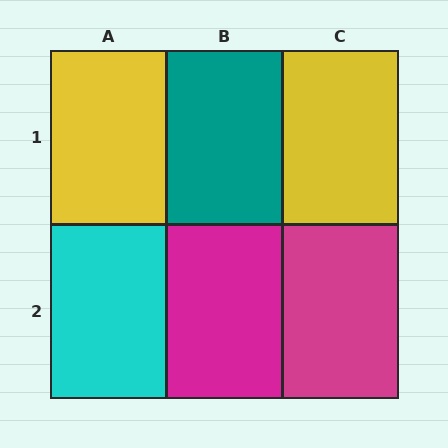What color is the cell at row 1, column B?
Teal.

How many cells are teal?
1 cell is teal.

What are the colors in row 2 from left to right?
Cyan, magenta, magenta.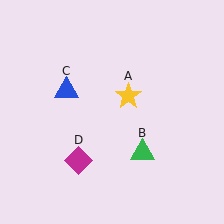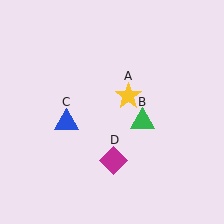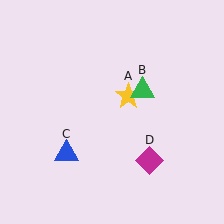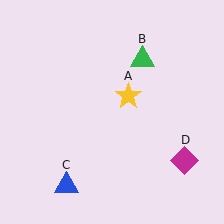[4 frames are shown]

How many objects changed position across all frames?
3 objects changed position: green triangle (object B), blue triangle (object C), magenta diamond (object D).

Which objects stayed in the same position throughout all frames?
Yellow star (object A) remained stationary.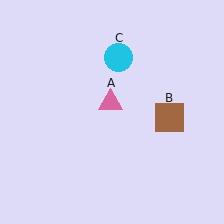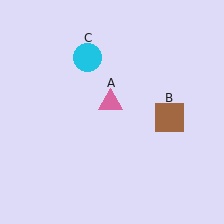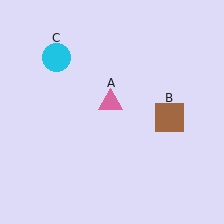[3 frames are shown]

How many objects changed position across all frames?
1 object changed position: cyan circle (object C).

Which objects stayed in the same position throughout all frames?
Pink triangle (object A) and brown square (object B) remained stationary.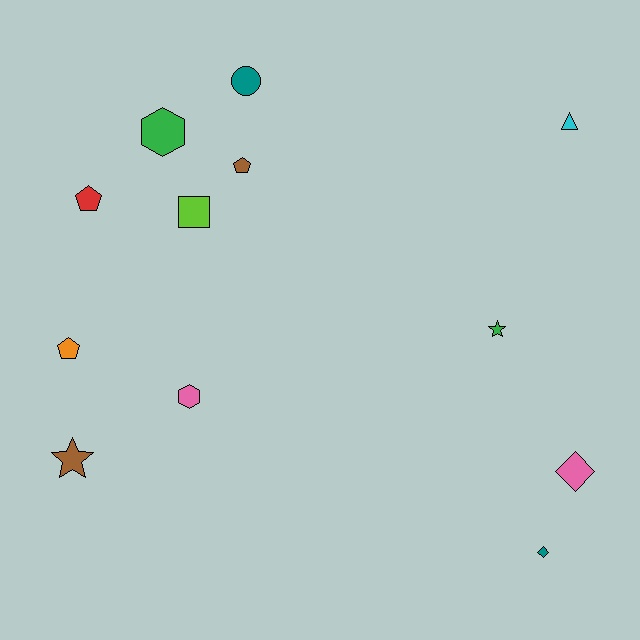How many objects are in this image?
There are 12 objects.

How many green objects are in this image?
There are 2 green objects.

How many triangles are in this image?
There is 1 triangle.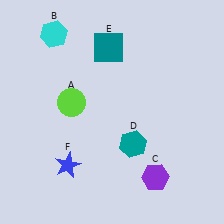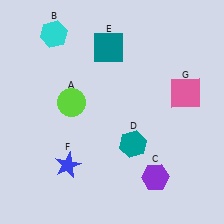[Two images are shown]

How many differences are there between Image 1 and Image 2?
There is 1 difference between the two images.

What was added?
A pink square (G) was added in Image 2.